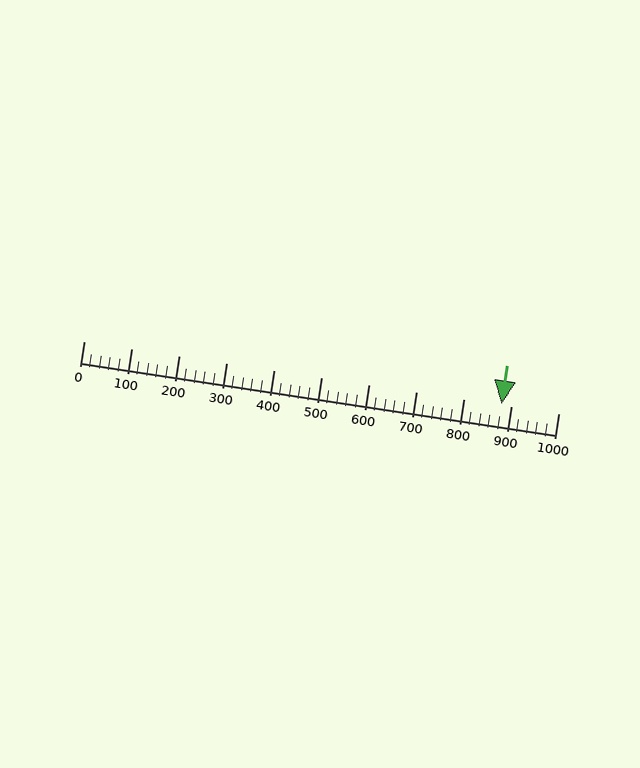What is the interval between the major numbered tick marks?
The major tick marks are spaced 100 units apart.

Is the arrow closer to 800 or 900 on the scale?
The arrow is closer to 900.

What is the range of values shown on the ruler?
The ruler shows values from 0 to 1000.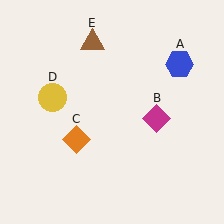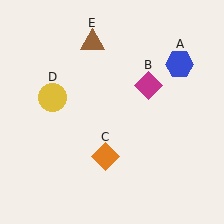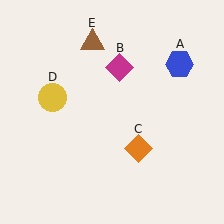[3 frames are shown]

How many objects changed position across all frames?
2 objects changed position: magenta diamond (object B), orange diamond (object C).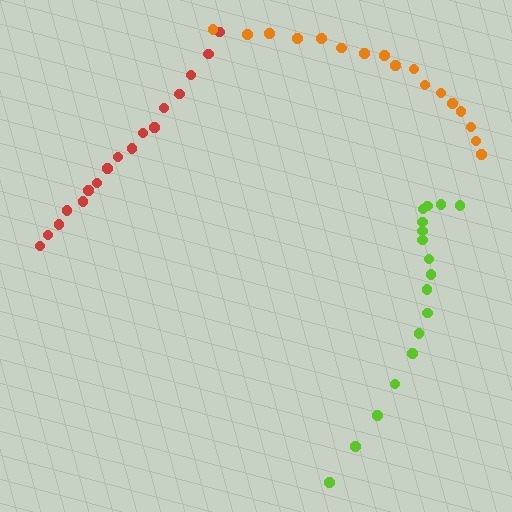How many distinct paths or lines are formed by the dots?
There are 3 distinct paths.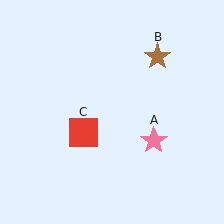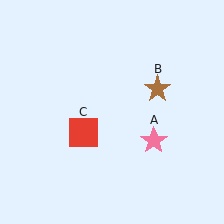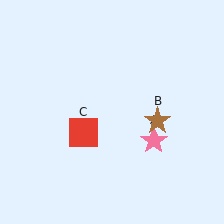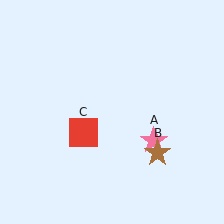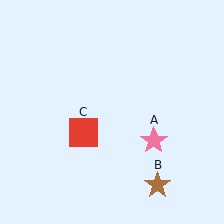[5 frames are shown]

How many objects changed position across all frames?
1 object changed position: brown star (object B).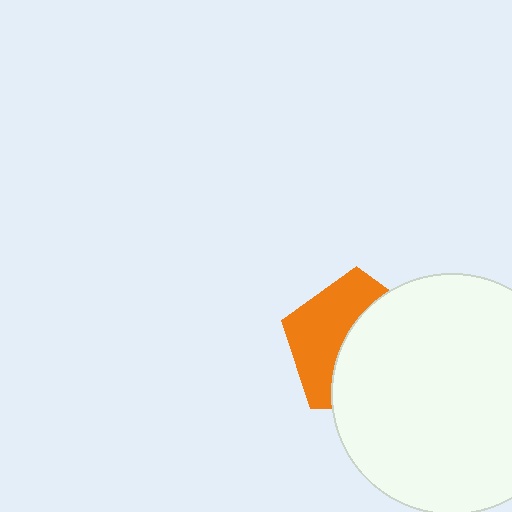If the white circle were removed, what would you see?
You would see the complete orange pentagon.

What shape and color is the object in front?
The object in front is a white circle.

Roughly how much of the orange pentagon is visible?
A small part of it is visible (roughly 45%).